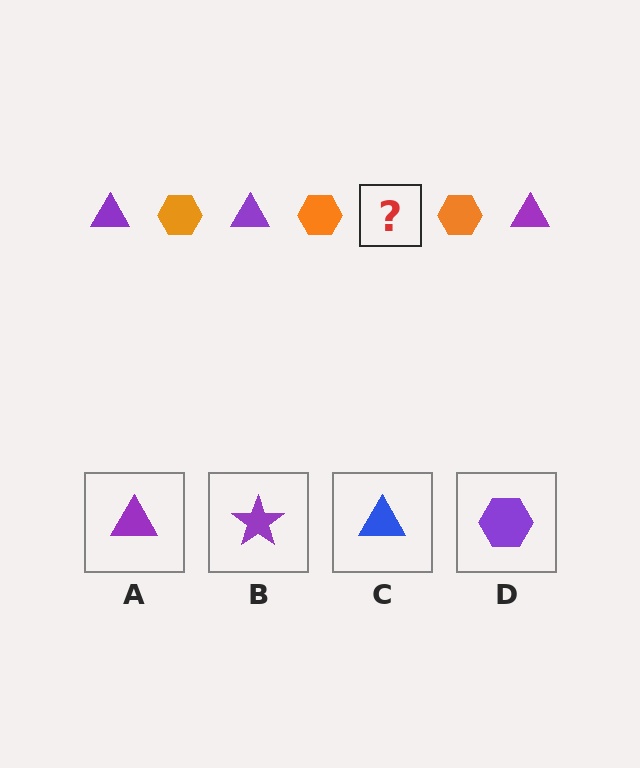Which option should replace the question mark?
Option A.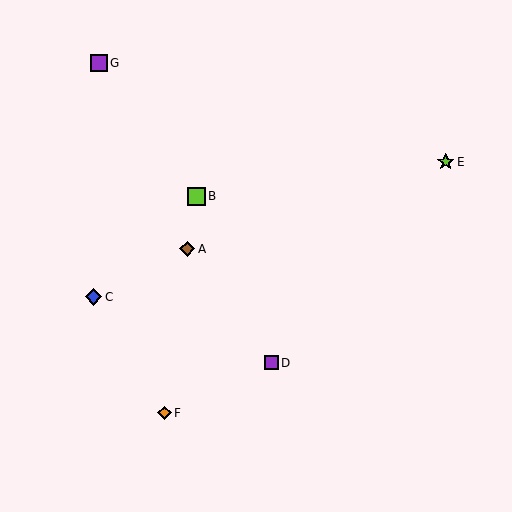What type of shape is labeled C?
Shape C is a blue diamond.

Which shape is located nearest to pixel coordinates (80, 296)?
The blue diamond (labeled C) at (94, 297) is nearest to that location.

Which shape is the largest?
The lime square (labeled B) is the largest.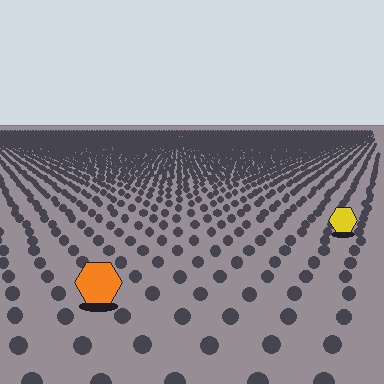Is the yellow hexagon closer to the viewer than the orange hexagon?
No. The orange hexagon is closer — you can tell from the texture gradient: the ground texture is coarser near it.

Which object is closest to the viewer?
The orange hexagon is closest. The texture marks near it are larger and more spread out.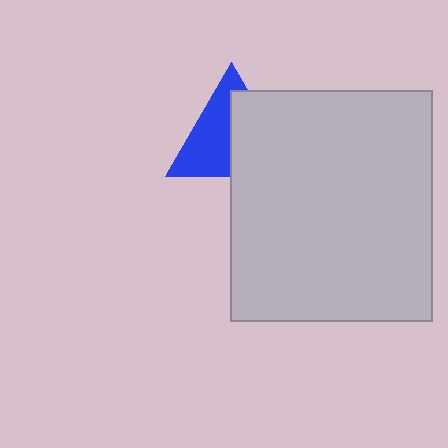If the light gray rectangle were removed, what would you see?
You would see the complete blue triangle.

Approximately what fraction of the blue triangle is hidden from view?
Roughly 49% of the blue triangle is hidden behind the light gray rectangle.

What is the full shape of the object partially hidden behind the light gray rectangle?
The partially hidden object is a blue triangle.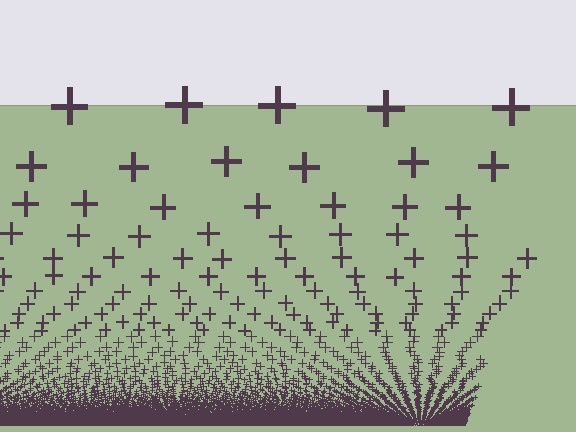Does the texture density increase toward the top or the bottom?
Density increases toward the bottom.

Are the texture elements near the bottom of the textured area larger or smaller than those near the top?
Smaller. The gradient is inverted — elements near the bottom are smaller and denser.